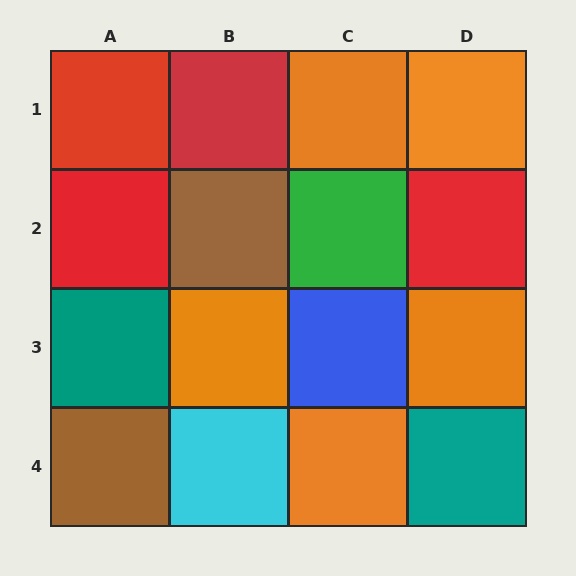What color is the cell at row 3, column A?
Teal.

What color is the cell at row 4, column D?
Teal.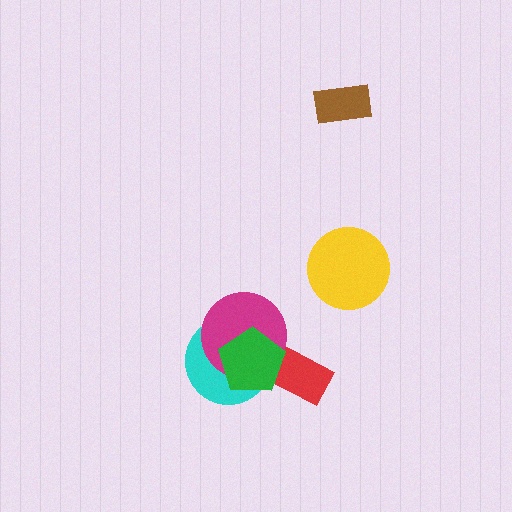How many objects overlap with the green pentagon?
3 objects overlap with the green pentagon.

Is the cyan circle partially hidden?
Yes, it is partially covered by another shape.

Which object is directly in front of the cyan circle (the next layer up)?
The magenta circle is directly in front of the cyan circle.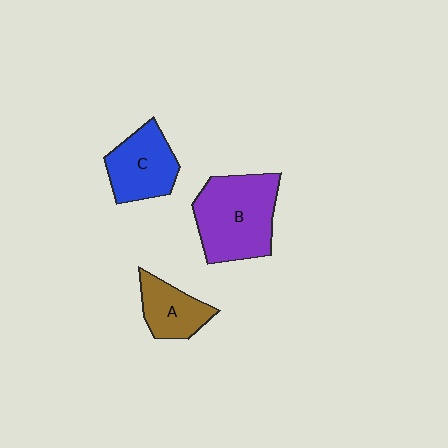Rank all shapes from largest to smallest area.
From largest to smallest: B (purple), C (blue), A (brown).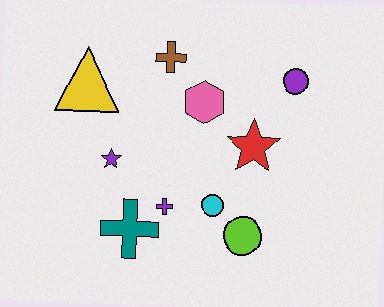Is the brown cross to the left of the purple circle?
Yes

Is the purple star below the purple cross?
No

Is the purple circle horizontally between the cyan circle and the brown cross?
No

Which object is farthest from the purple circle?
The teal cross is farthest from the purple circle.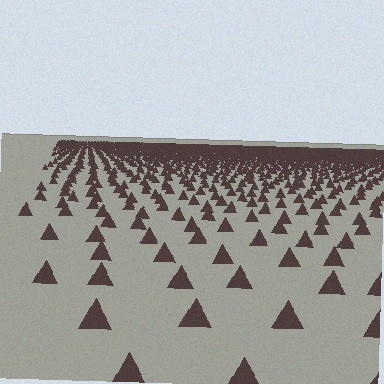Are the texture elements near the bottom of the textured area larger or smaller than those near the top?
Larger. Near the bottom, elements are closer to the viewer and appear at a bigger on-screen size.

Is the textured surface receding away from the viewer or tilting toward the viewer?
The surface is receding away from the viewer. Texture elements get smaller and denser toward the top.